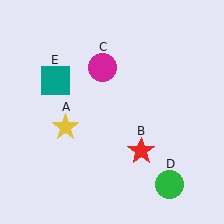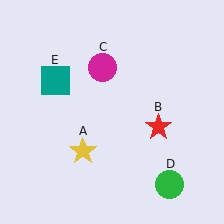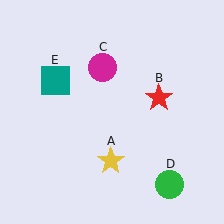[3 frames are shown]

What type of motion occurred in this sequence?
The yellow star (object A), red star (object B) rotated counterclockwise around the center of the scene.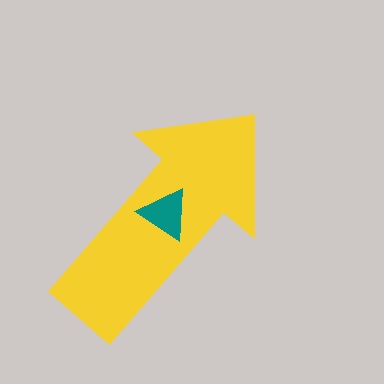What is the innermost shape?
The teal triangle.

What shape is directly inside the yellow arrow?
The teal triangle.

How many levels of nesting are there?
2.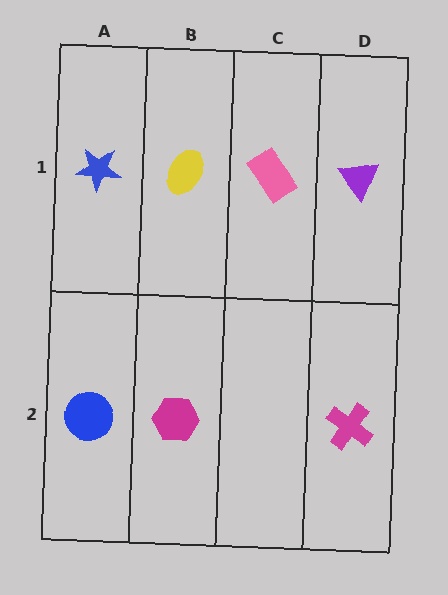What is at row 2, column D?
A magenta cross.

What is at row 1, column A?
A blue star.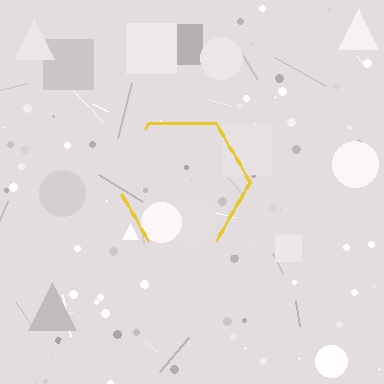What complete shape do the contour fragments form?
The contour fragments form a hexagon.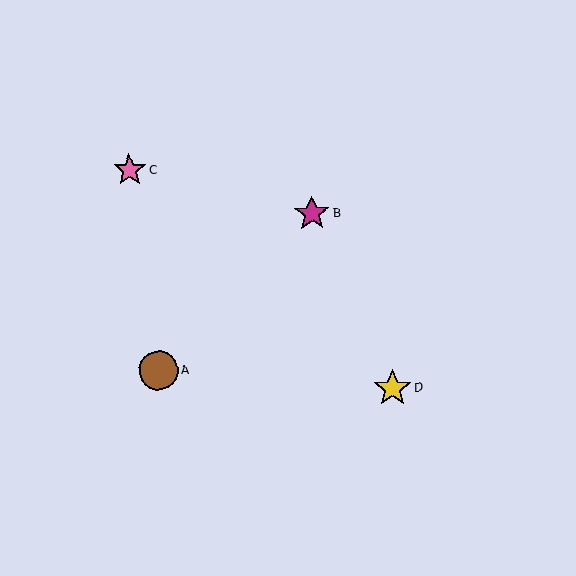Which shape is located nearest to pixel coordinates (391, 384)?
The yellow star (labeled D) at (392, 388) is nearest to that location.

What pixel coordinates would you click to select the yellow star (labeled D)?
Click at (392, 388) to select the yellow star D.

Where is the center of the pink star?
The center of the pink star is at (129, 170).